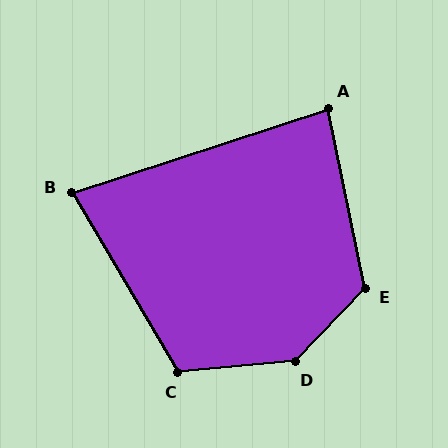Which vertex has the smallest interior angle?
B, at approximately 78 degrees.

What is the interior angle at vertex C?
Approximately 115 degrees (obtuse).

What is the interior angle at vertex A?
Approximately 84 degrees (acute).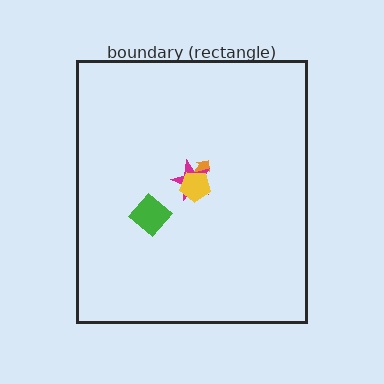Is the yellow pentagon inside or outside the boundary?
Inside.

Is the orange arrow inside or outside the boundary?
Inside.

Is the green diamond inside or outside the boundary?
Inside.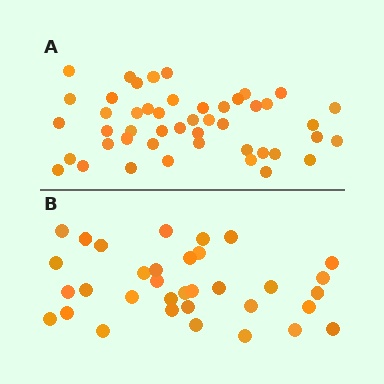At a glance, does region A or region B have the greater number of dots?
Region A (the top region) has more dots.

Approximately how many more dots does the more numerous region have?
Region A has approximately 15 more dots than region B.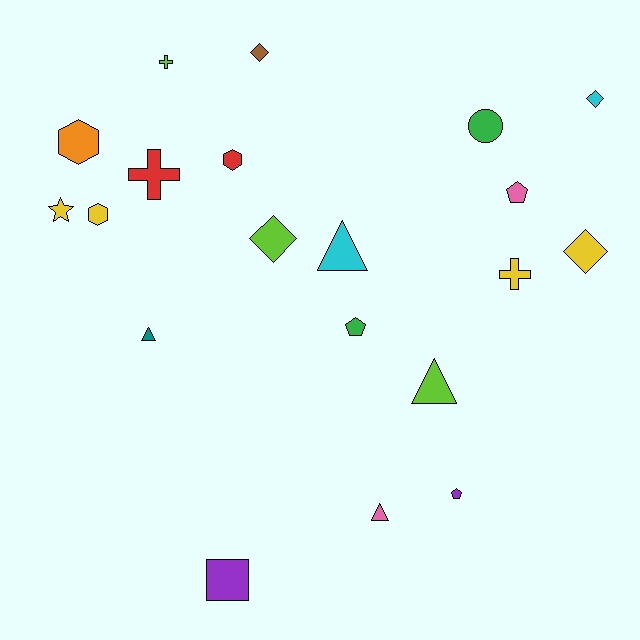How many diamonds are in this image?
There are 4 diamonds.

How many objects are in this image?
There are 20 objects.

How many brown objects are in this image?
There is 1 brown object.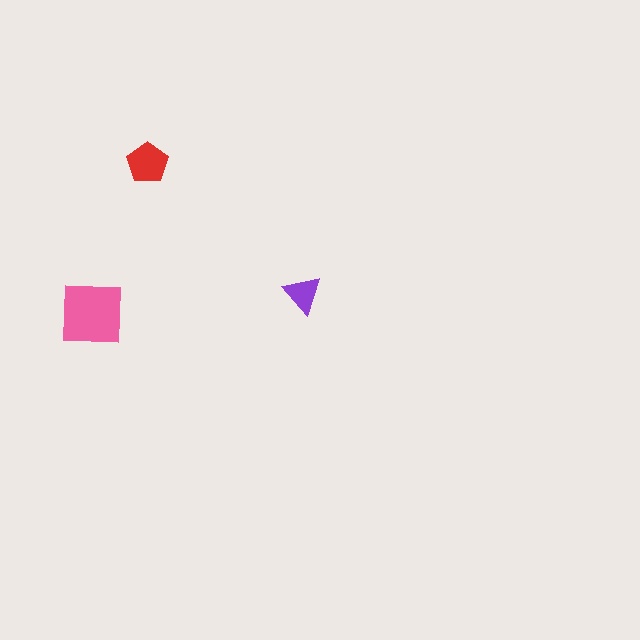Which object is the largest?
The pink square.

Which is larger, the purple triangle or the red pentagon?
The red pentagon.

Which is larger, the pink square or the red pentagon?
The pink square.